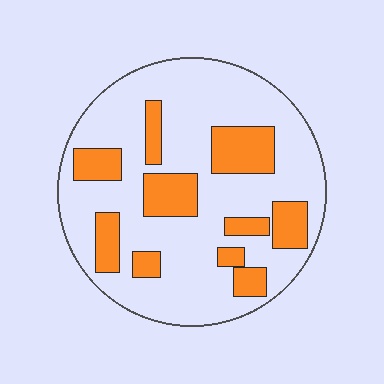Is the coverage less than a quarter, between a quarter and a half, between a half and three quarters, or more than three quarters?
Between a quarter and a half.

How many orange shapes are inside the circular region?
10.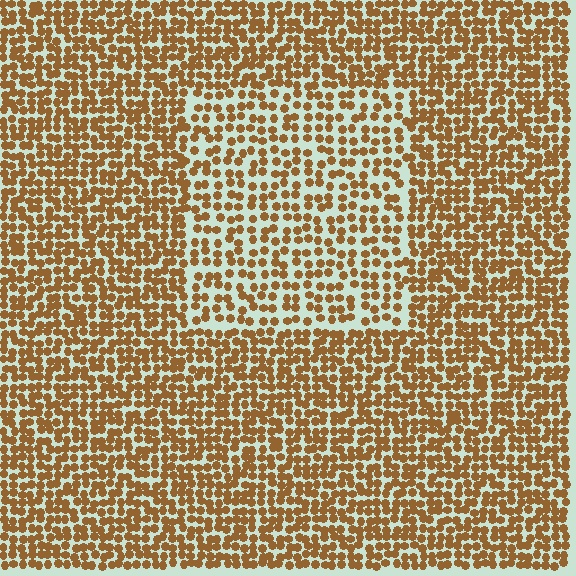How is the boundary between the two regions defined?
The boundary is defined by a change in element density (approximately 1.6x ratio). All elements are the same color, size, and shape.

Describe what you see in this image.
The image contains small brown elements arranged at two different densities. A rectangle-shaped region is visible where the elements are less densely packed than the surrounding area.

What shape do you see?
I see a rectangle.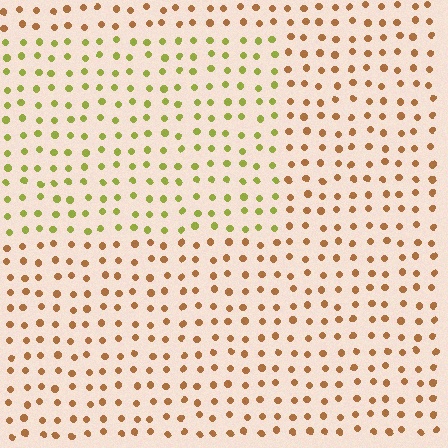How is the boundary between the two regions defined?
The boundary is defined purely by a slight shift in hue (about 47 degrees). Spacing, size, and orientation are identical on both sides.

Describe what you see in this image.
The image is filled with small brown elements in a uniform arrangement. A rectangle-shaped region is visible where the elements are tinted to a slightly different hue, forming a subtle color boundary.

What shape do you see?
I see a rectangle.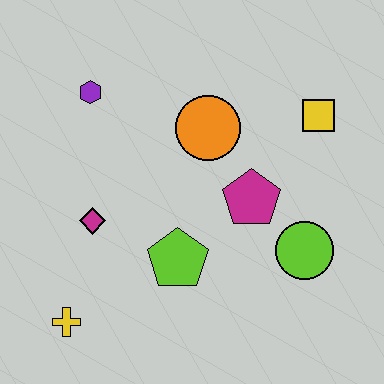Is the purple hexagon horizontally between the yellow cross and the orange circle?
Yes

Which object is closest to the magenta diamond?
The lime pentagon is closest to the magenta diamond.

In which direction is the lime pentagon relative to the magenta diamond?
The lime pentagon is to the right of the magenta diamond.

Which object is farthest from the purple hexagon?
The lime circle is farthest from the purple hexagon.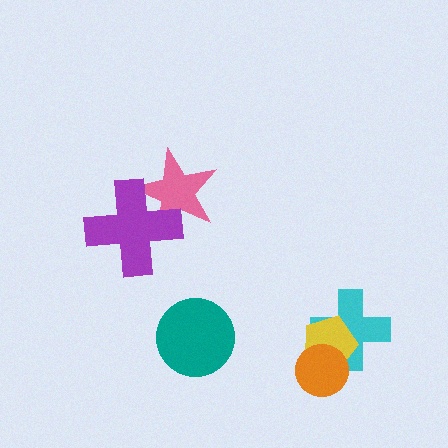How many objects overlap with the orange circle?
2 objects overlap with the orange circle.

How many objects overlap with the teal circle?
0 objects overlap with the teal circle.